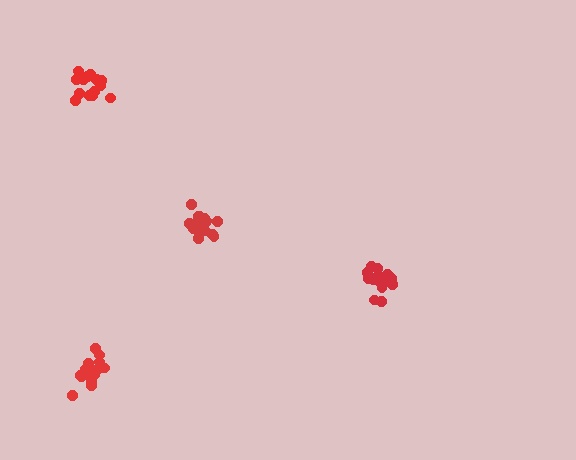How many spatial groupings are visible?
There are 4 spatial groupings.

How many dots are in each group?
Group 1: 14 dots, Group 2: 17 dots, Group 3: 16 dots, Group 4: 18 dots (65 total).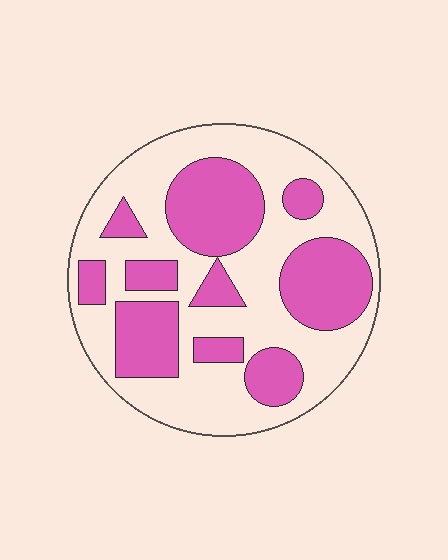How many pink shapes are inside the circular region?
10.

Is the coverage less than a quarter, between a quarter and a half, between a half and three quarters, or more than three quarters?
Between a quarter and a half.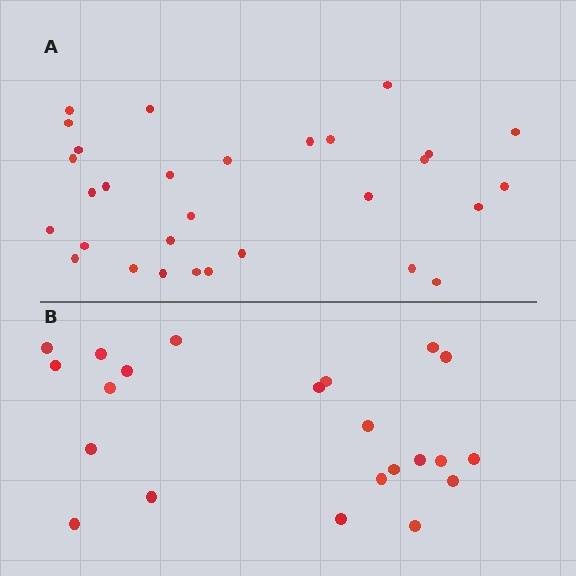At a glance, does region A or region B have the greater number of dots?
Region A (the top region) has more dots.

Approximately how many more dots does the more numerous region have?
Region A has roughly 8 or so more dots than region B.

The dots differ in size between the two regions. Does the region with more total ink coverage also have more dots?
No. Region B has more total ink coverage because its dots are larger, but region A actually contains more individual dots. Total area can be misleading — the number of items is what matters here.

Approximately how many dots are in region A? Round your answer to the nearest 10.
About 30 dots.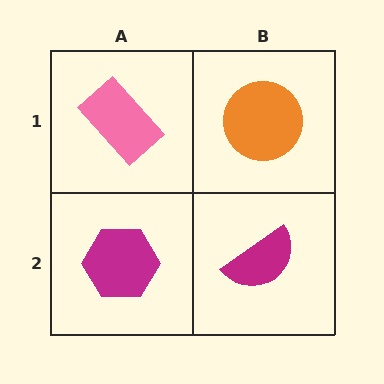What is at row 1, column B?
An orange circle.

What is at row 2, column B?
A magenta semicircle.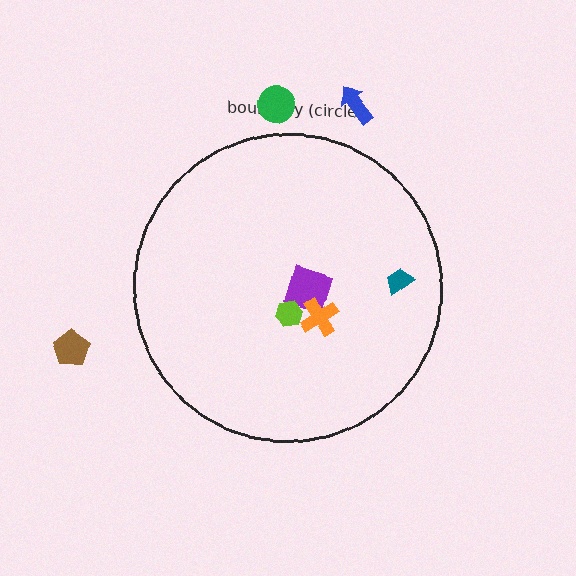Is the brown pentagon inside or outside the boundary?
Outside.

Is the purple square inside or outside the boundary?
Inside.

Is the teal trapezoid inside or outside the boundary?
Inside.